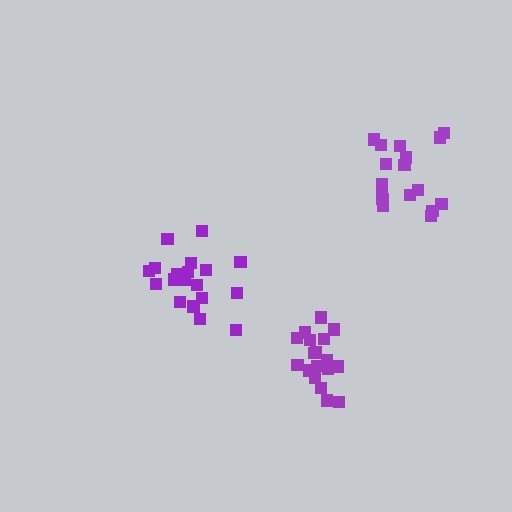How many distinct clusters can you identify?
There are 3 distinct clusters.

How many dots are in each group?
Group 1: 20 dots, Group 2: 17 dots, Group 3: 18 dots (55 total).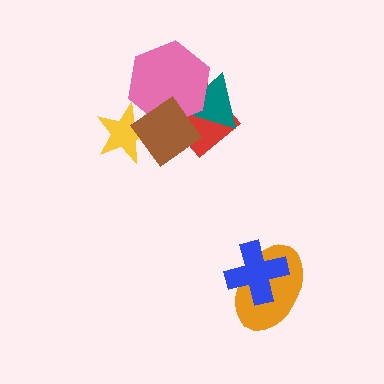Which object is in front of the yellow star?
The brown diamond is in front of the yellow star.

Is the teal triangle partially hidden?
Yes, it is partially covered by another shape.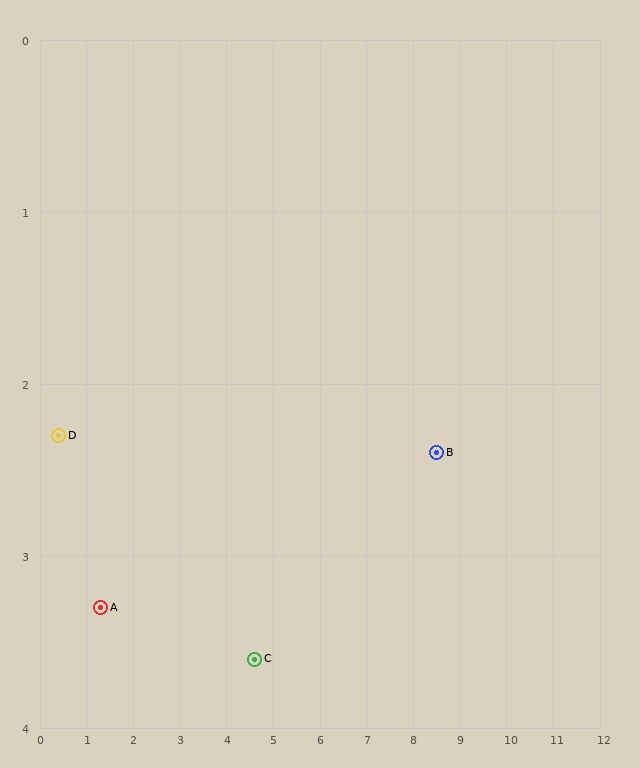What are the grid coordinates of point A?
Point A is at approximately (1.3, 3.3).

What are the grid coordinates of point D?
Point D is at approximately (0.4, 2.3).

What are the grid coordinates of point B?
Point B is at approximately (8.5, 2.4).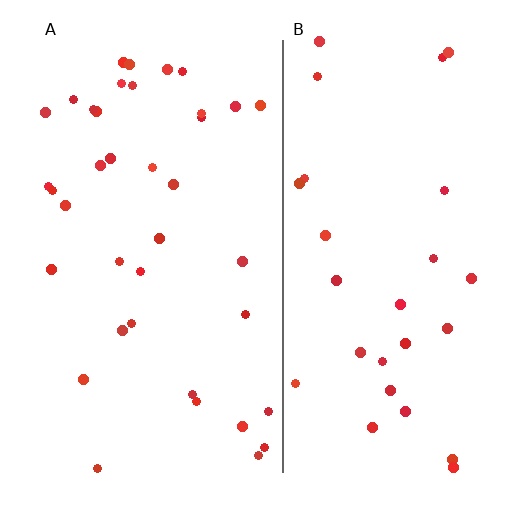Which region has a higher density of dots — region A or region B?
A (the left).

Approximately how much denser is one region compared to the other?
Approximately 1.3× — region A over region B.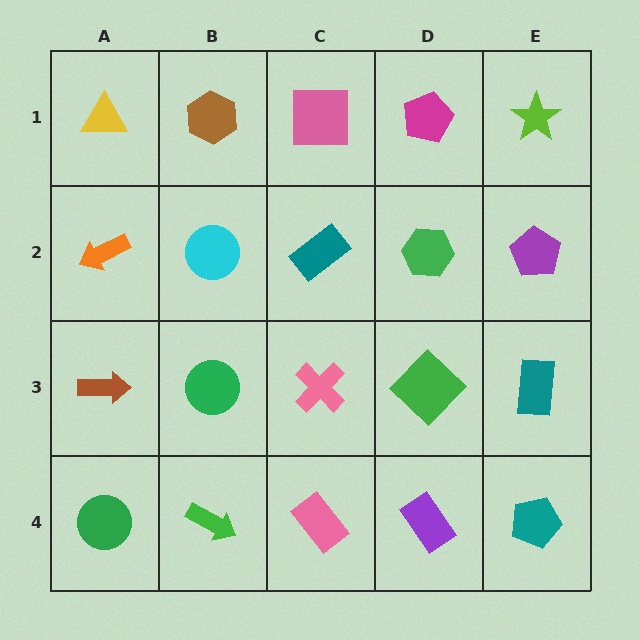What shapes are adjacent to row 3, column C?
A teal rectangle (row 2, column C), a pink rectangle (row 4, column C), a green circle (row 3, column B), a green diamond (row 3, column D).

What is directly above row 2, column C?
A pink square.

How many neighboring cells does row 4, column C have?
3.